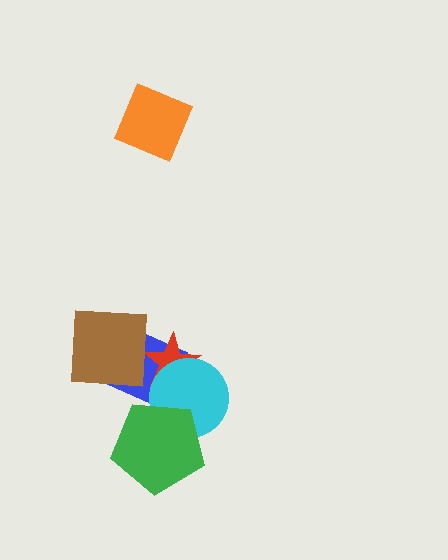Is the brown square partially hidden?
No, no other shape covers it.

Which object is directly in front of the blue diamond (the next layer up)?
The red star is directly in front of the blue diamond.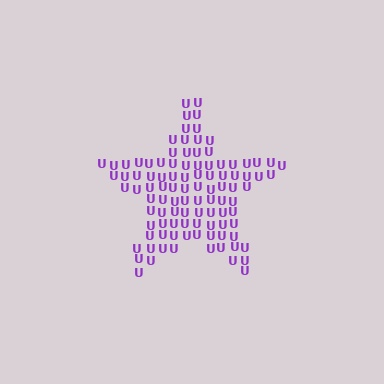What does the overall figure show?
The overall figure shows a star.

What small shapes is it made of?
It is made of small letter U's.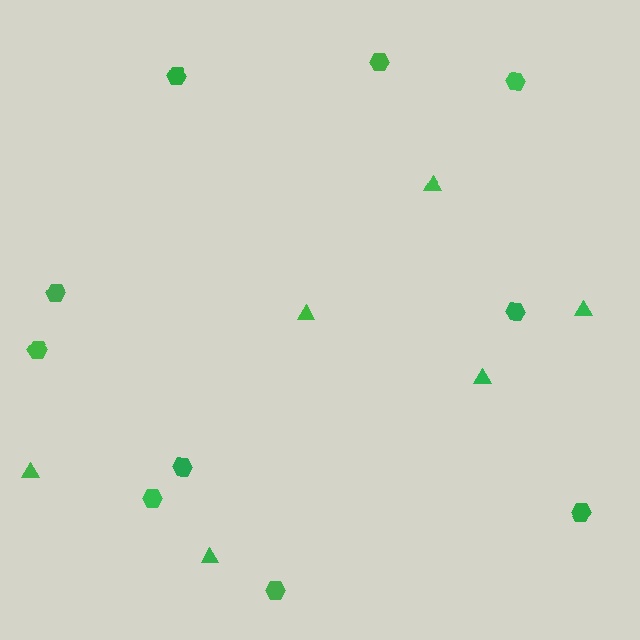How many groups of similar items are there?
There are 2 groups: one group of hexagons (10) and one group of triangles (6).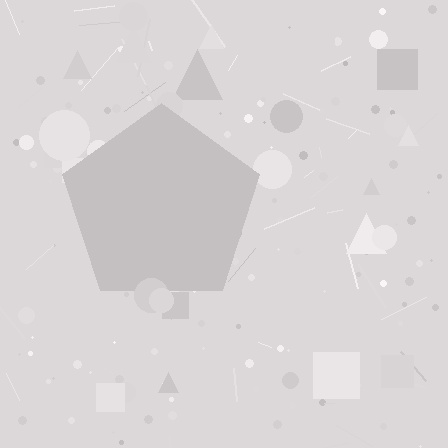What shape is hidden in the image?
A pentagon is hidden in the image.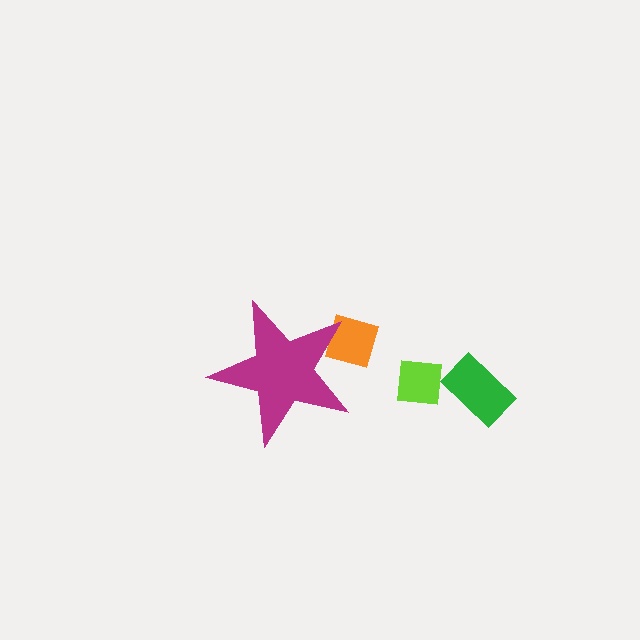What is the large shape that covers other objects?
A magenta star.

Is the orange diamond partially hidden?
Yes, the orange diamond is partially hidden behind the magenta star.